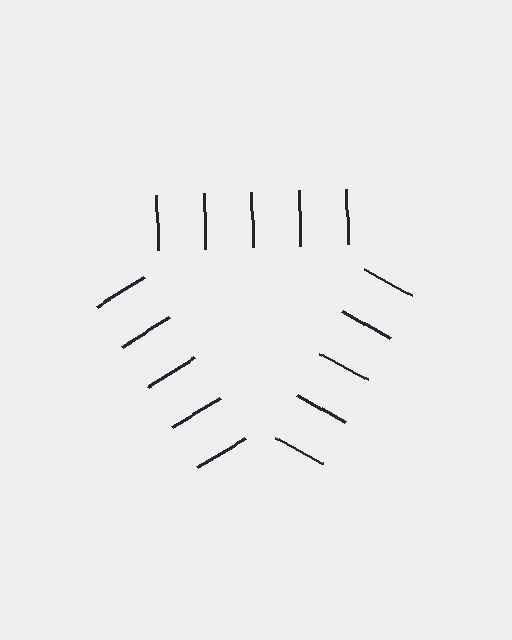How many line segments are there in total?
15 — 5 along each of the 3 edges.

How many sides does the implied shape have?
3 sides — the line-ends trace a triangle.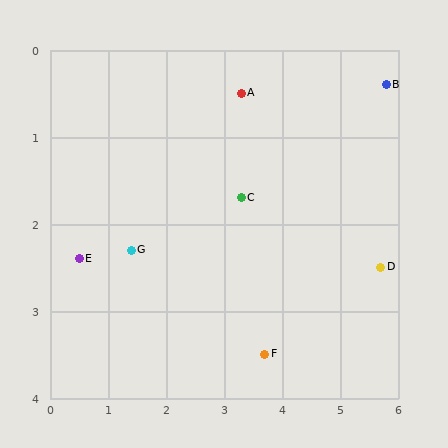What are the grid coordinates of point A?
Point A is at approximately (3.3, 0.5).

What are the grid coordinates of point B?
Point B is at approximately (5.8, 0.4).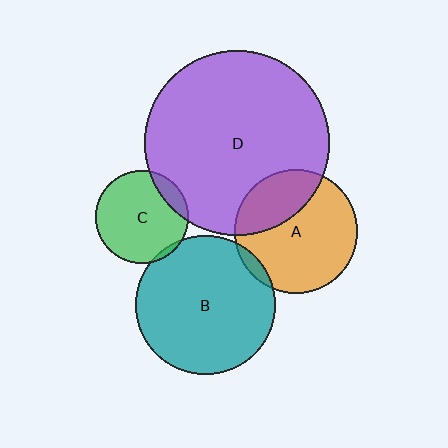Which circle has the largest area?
Circle D (purple).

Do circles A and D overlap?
Yes.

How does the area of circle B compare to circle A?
Approximately 1.3 times.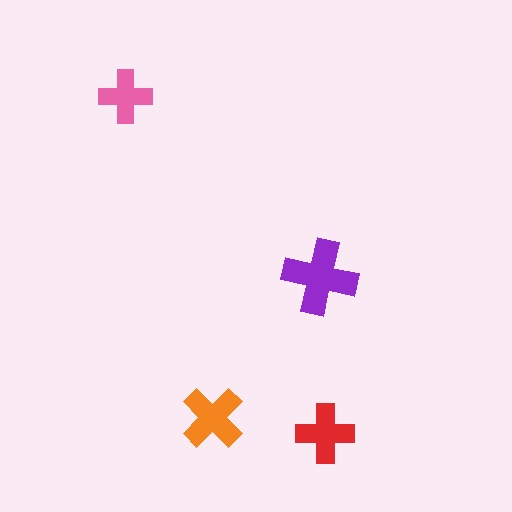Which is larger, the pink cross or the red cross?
The red one.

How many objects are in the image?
There are 4 objects in the image.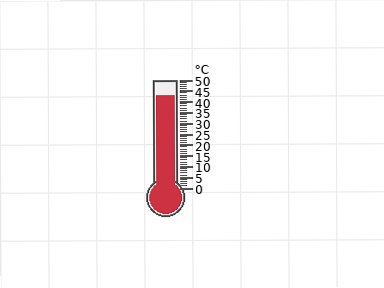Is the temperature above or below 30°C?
The temperature is above 30°C.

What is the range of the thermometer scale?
The thermometer scale ranges from 0°C to 50°C.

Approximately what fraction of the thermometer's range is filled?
The thermometer is filled to approximately 85% of its range.